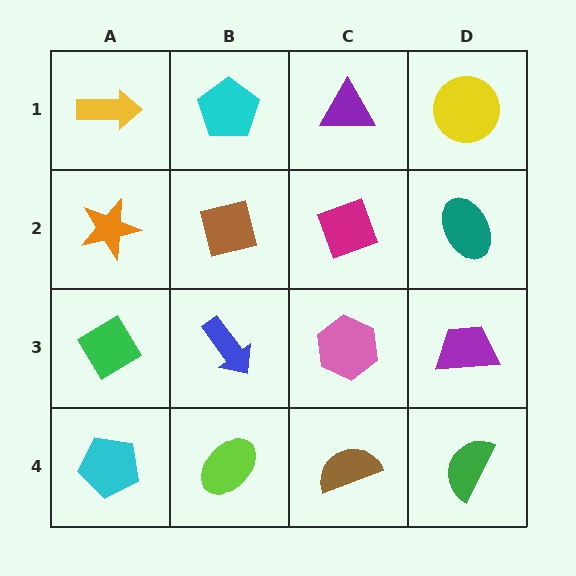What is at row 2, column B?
A brown square.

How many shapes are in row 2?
4 shapes.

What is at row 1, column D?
A yellow circle.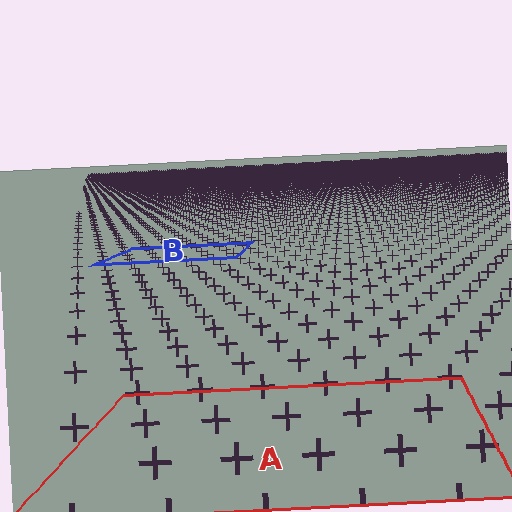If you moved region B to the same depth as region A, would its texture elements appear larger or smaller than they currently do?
They would appear larger. At a closer depth, the same texture elements are projected at a bigger on-screen size.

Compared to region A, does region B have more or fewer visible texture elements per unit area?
Region B has more texture elements per unit area — they are packed more densely because it is farther away.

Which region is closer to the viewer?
Region A is closer. The texture elements there are larger and more spread out.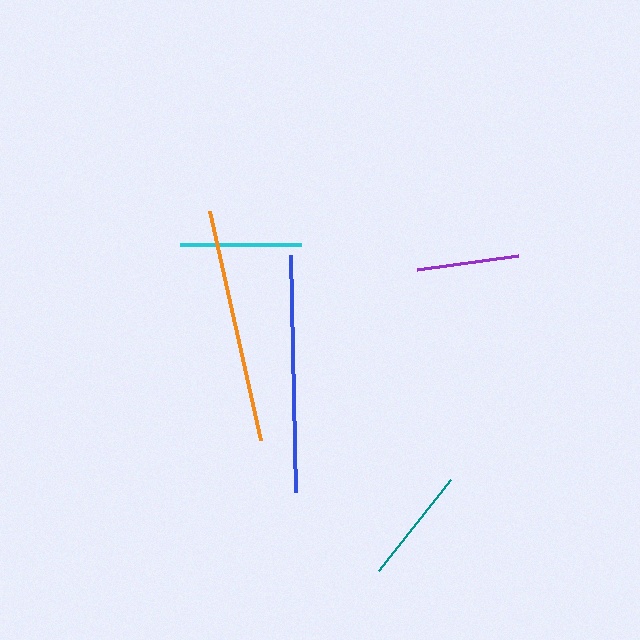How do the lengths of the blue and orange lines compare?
The blue and orange lines are approximately the same length.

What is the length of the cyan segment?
The cyan segment is approximately 121 pixels long.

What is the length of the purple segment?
The purple segment is approximately 102 pixels long.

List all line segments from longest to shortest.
From longest to shortest: blue, orange, cyan, teal, purple.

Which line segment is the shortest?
The purple line is the shortest at approximately 102 pixels.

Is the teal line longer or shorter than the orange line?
The orange line is longer than the teal line.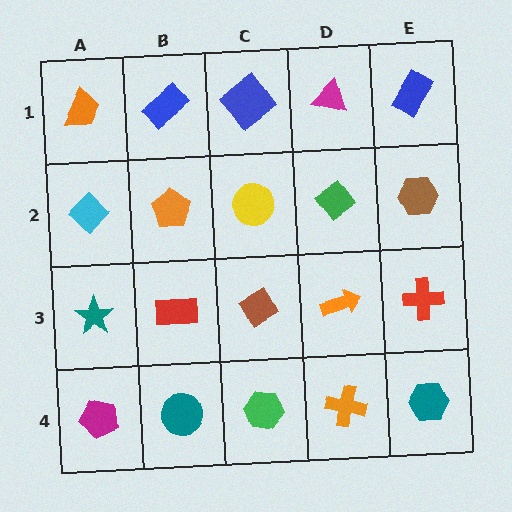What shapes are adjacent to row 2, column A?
An orange trapezoid (row 1, column A), a teal star (row 3, column A), an orange pentagon (row 2, column B).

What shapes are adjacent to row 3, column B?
An orange pentagon (row 2, column B), a teal circle (row 4, column B), a teal star (row 3, column A), a brown diamond (row 3, column C).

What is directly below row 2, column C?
A brown diamond.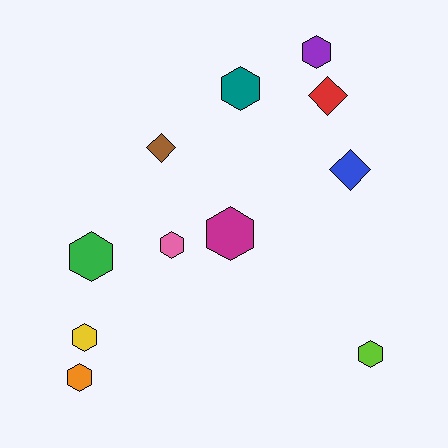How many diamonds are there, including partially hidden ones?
There are 3 diamonds.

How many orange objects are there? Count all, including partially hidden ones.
There is 1 orange object.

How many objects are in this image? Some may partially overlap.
There are 11 objects.